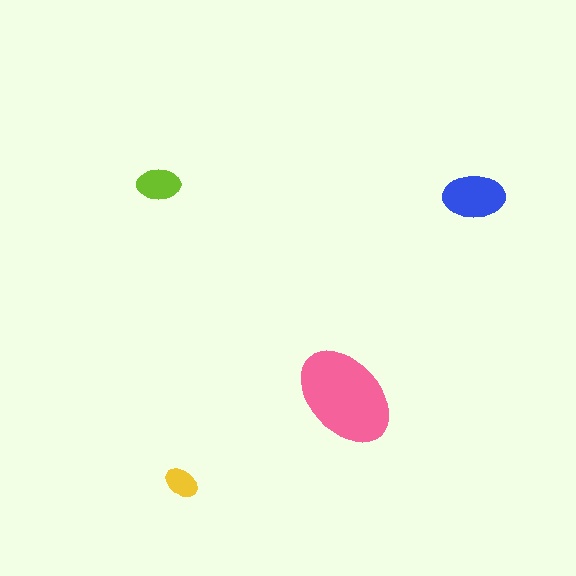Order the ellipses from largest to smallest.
the pink one, the blue one, the lime one, the yellow one.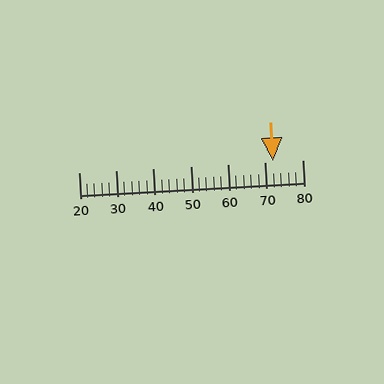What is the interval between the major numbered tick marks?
The major tick marks are spaced 10 units apart.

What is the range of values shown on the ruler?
The ruler shows values from 20 to 80.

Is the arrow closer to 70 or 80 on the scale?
The arrow is closer to 70.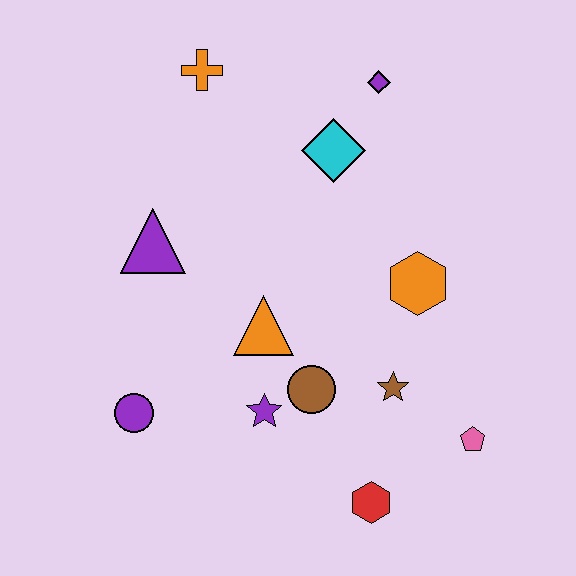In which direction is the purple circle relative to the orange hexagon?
The purple circle is to the left of the orange hexagon.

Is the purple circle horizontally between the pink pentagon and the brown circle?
No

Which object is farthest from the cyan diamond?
The red hexagon is farthest from the cyan diamond.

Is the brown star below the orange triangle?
Yes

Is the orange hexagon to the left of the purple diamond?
No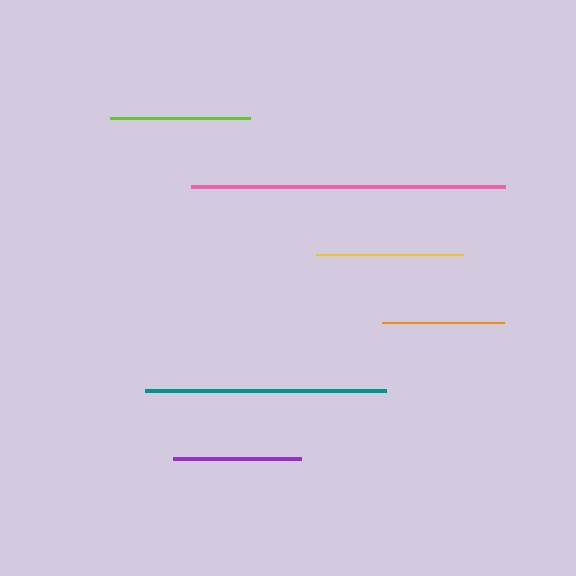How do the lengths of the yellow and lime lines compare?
The yellow and lime lines are approximately the same length.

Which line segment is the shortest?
The orange line is the shortest at approximately 122 pixels.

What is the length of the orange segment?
The orange segment is approximately 122 pixels long.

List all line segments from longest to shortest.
From longest to shortest: pink, teal, yellow, lime, purple, orange.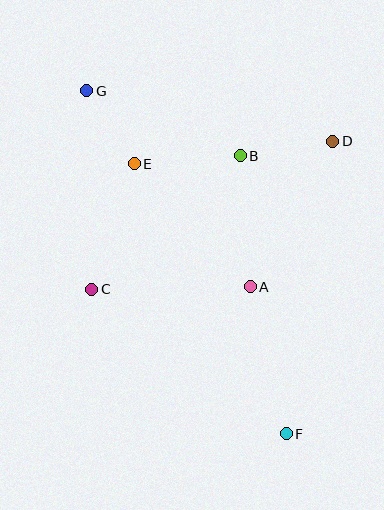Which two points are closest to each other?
Points E and G are closest to each other.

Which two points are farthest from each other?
Points F and G are farthest from each other.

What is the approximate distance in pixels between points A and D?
The distance between A and D is approximately 167 pixels.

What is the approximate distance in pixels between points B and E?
The distance between B and E is approximately 106 pixels.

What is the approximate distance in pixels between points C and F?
The distance between C and F is approximately 243 pixels.